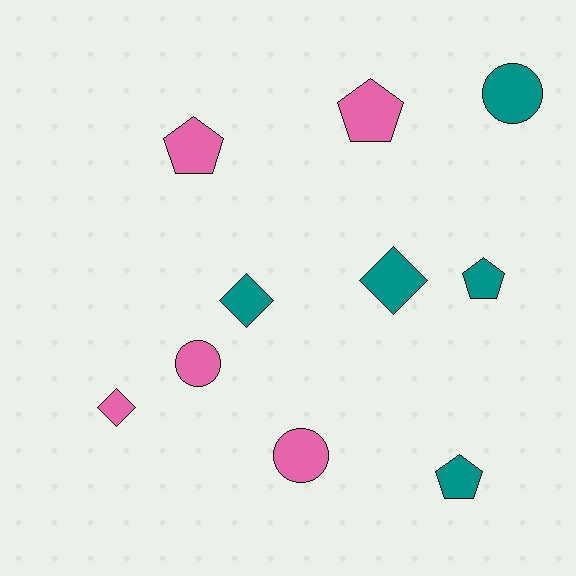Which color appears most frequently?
Teal, with 5 objects.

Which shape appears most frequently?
Pentagon, with 4 objects.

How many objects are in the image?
There are 10 objects.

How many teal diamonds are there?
There are 2 teal diamonds.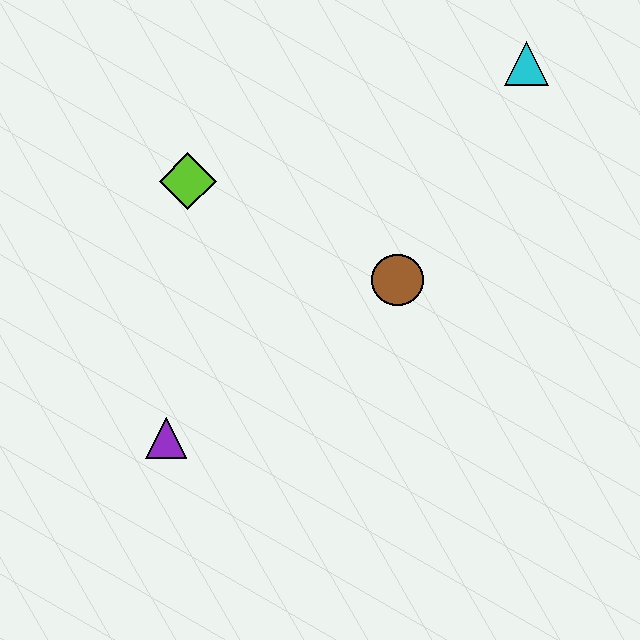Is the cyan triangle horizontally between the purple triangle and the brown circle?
No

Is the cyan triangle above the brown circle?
Yes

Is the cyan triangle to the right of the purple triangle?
Yes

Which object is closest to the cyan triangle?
The brown circle is closest to the cyan triangle.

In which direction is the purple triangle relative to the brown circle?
The purple triangle is to the left of the brown circle.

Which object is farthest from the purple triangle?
The cyan triangle is farthest from the purple triangle.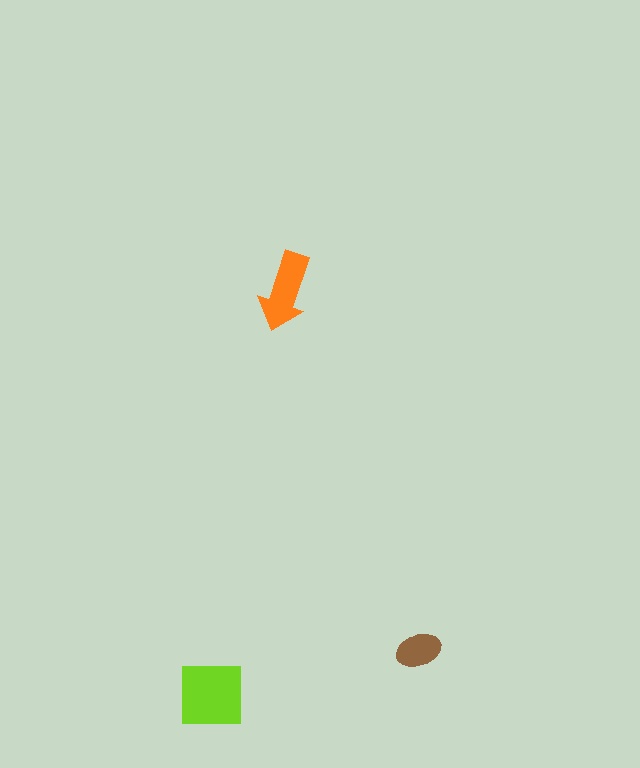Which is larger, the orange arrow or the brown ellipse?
The orange arrow.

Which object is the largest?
The lime square.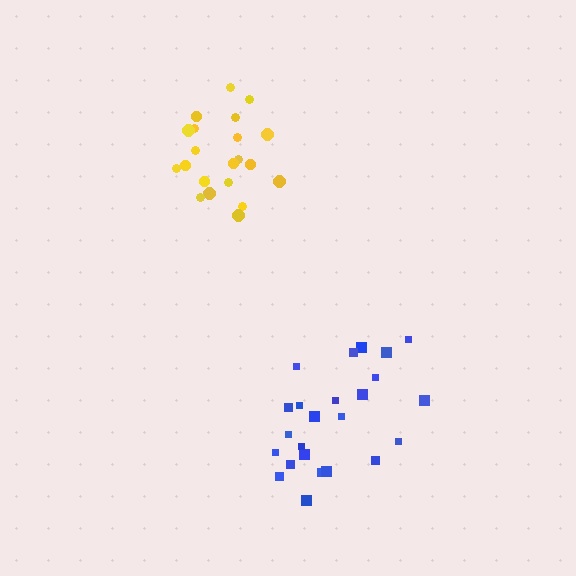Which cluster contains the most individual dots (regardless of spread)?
Blue (24).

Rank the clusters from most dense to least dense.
yellow, blue.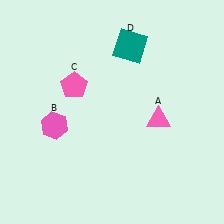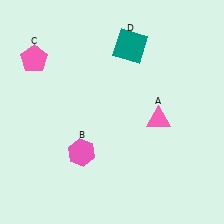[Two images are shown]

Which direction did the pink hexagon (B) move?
The pink hexagon (B) moved right.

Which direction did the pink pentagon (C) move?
The pink pentagon (C) moved left.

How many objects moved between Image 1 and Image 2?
2 objects moved between the two images.